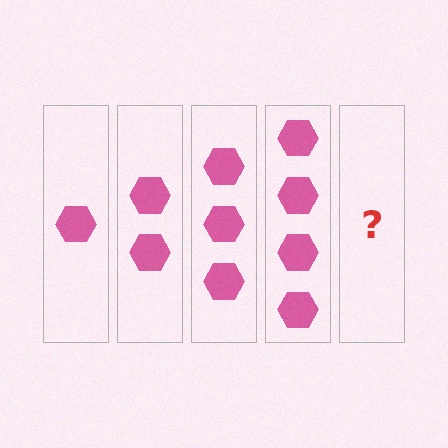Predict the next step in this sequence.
The next step is 5 hexagons.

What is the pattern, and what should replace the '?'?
The pattern is that each step adds one more hexagon. The '?' should be 5 hexagons.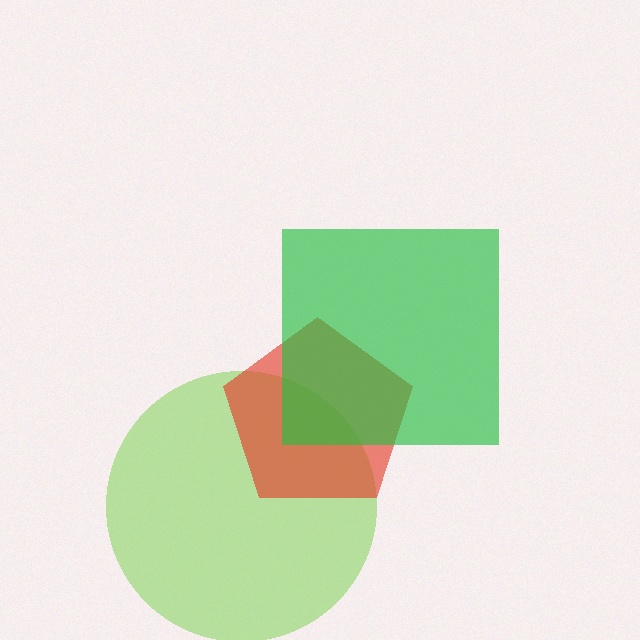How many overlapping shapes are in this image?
There are 3 overlapping shapes in the image.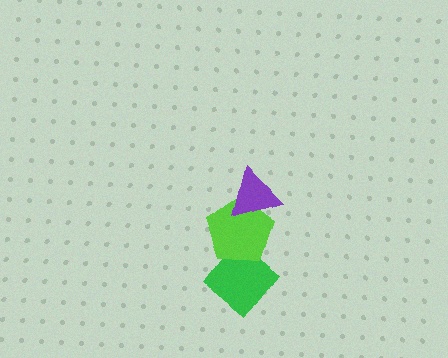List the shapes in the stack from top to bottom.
From top to bottom: the purple triangle, the lime pentagon, the green diamond.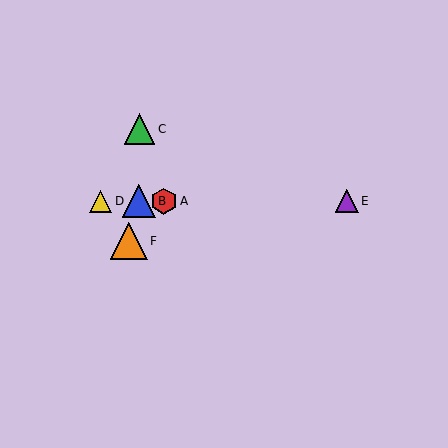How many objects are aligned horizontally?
4 objects (A, B, D, E) are aligned horizontally.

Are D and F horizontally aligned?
No, D is at y≈201 and F is at y≈241.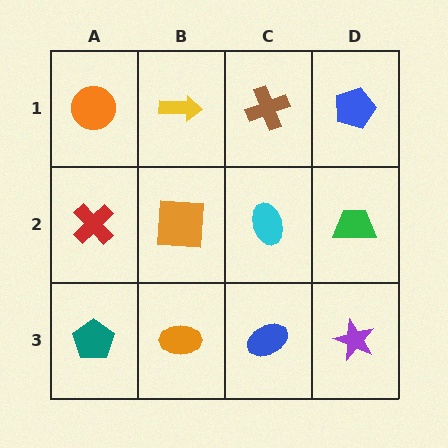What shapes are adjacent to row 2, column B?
A yellow arrow (row 1, column B), an orange ellipse (row 3, column B), a red cross (row 2, column A), a cyan ellipse (row 2, column C).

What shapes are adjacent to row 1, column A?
A red cross (row 2, column A), a yellow arrow (row 1, column B).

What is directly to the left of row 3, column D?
A blue ellipse.